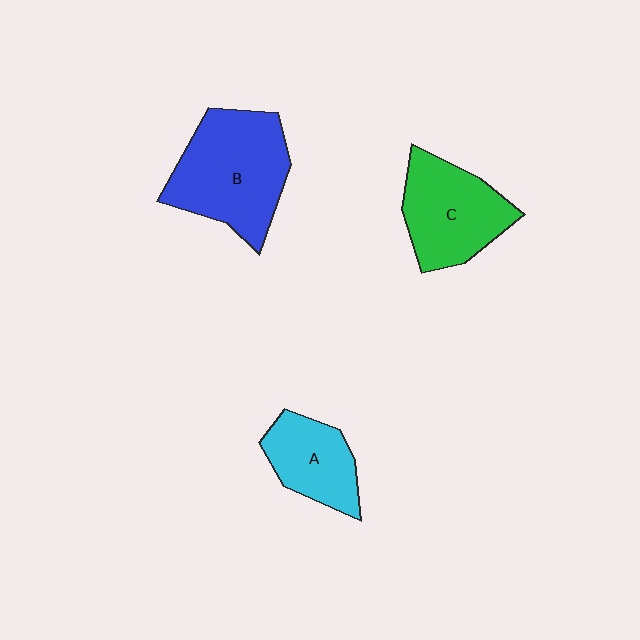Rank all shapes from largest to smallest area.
From largest to smallest: B (blue), C (green), A (cyan).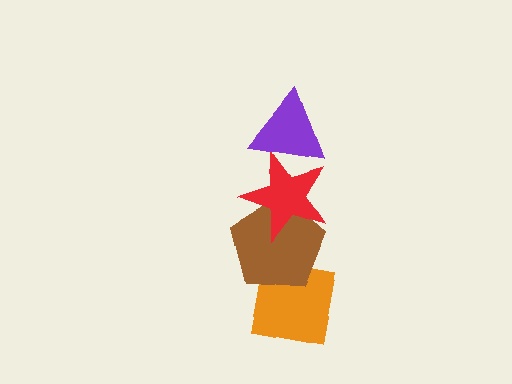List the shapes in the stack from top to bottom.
From top to bottom: the purple triangle, the red star, the brown pentagon, the orange square.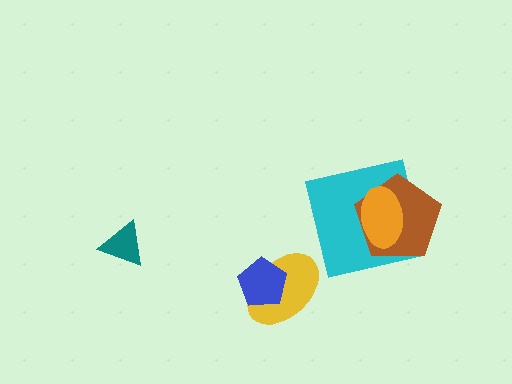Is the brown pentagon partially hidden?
Yes, it is partially covered by another shape.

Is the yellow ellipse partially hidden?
Yes, it is partially covered by another shape.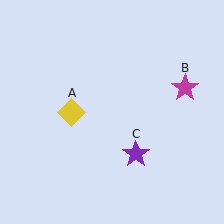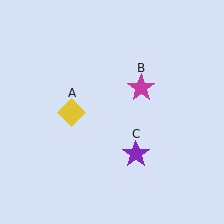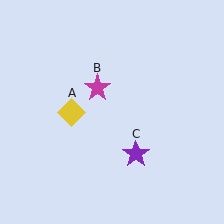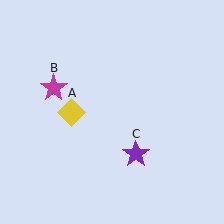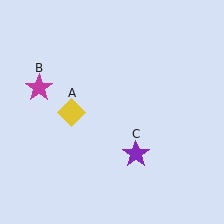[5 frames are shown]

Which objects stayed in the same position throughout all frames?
Yellow diamond (object A) and purple star (object C) remained stationary.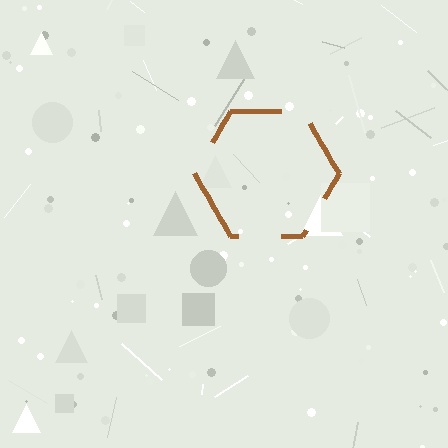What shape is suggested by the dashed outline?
The dashed outline suggests a hexagon.